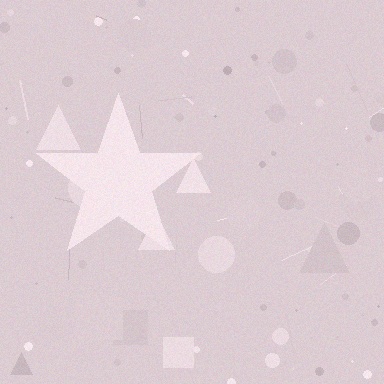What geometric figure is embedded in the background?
A star is embedded in the background.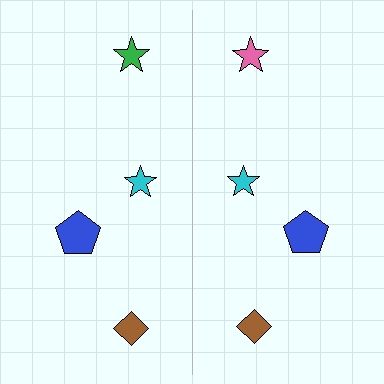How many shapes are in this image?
There are 8 shapes in this image.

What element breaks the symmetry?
The pink star on the right side breaks the symmetry — its mirror counterpart is green.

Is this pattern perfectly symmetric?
No, the pattern is not perfectly symmetric. The pink star on the right side breaks the symmetry — its mirror counterpart is green.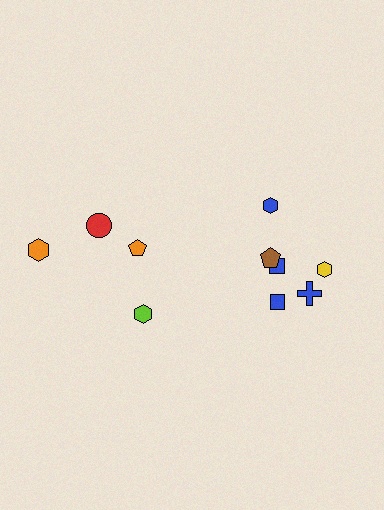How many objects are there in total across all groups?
There are 10 objects.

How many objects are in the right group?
There are 6 objects.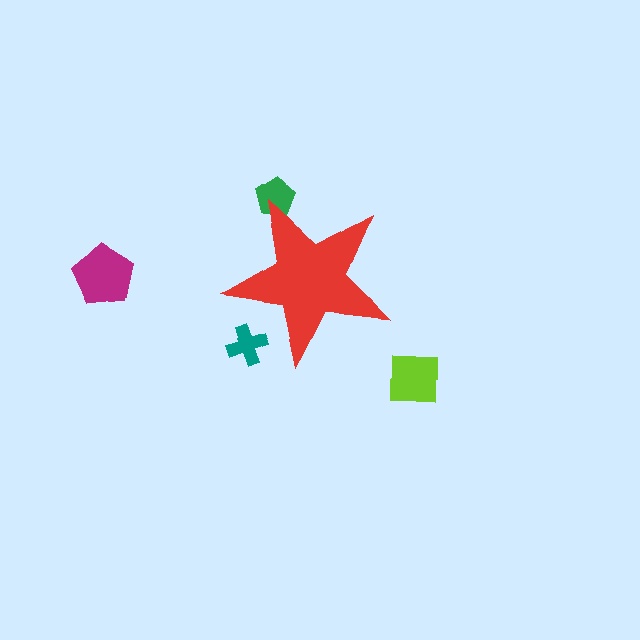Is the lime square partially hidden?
No, the lime square is fully visible.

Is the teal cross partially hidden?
Yes, the teal cross is partially hidden behind the red star.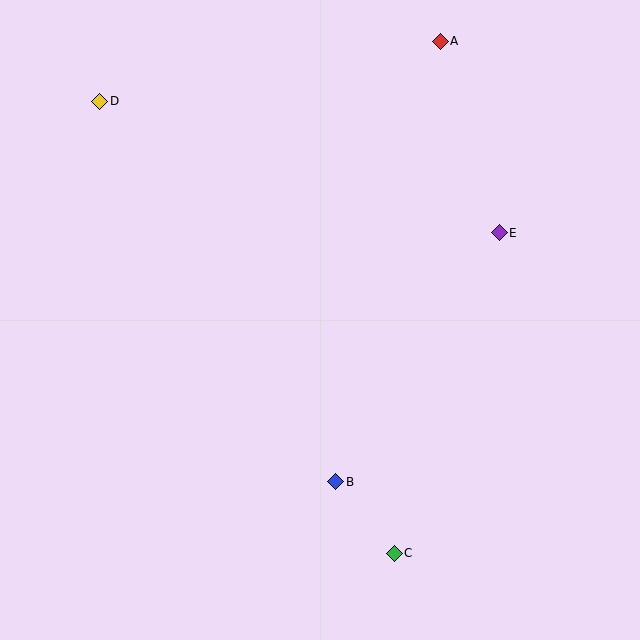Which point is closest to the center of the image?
Point B at (336, 482) is closest to the center.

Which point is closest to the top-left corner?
Point D is closest to the top-left corner.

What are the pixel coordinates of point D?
Point D is at (100, 101).